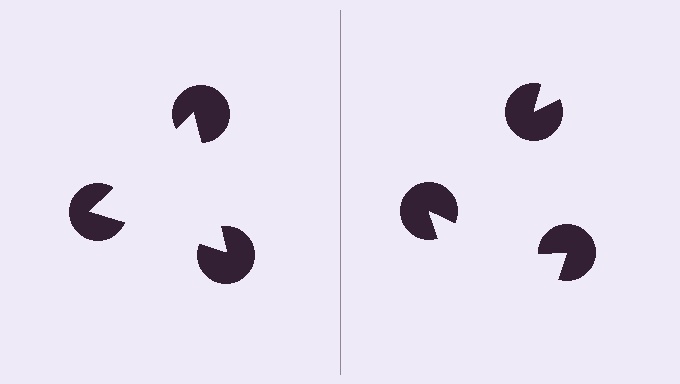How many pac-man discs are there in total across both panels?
6 — 3 on each side.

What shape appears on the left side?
An illusory triangle.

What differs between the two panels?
The pac-man discs are positioned identically on both sides; only the wedge orientations differ. On the left they align to a triangle; on the right they are misaligned.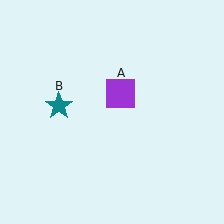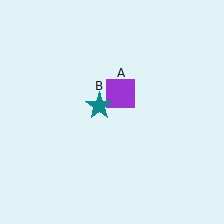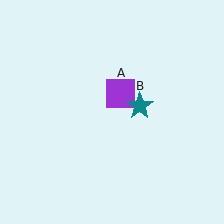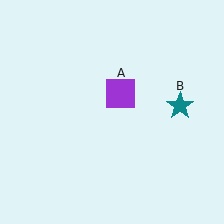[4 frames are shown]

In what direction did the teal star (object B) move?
The teal star (object B) moved right.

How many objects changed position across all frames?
1 object changed position: teal star (object B).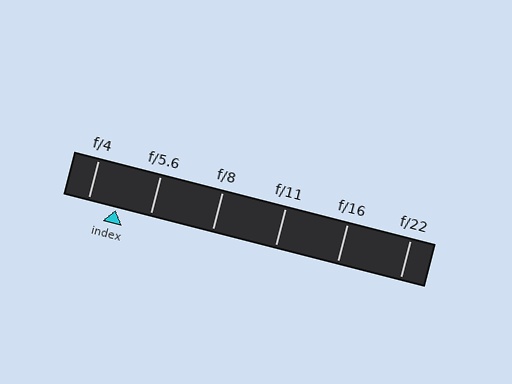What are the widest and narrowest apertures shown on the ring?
The widest aperture shown is f/4 and the narrowest is f/22.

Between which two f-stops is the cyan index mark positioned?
The index mark is between f/4 and f/5.6.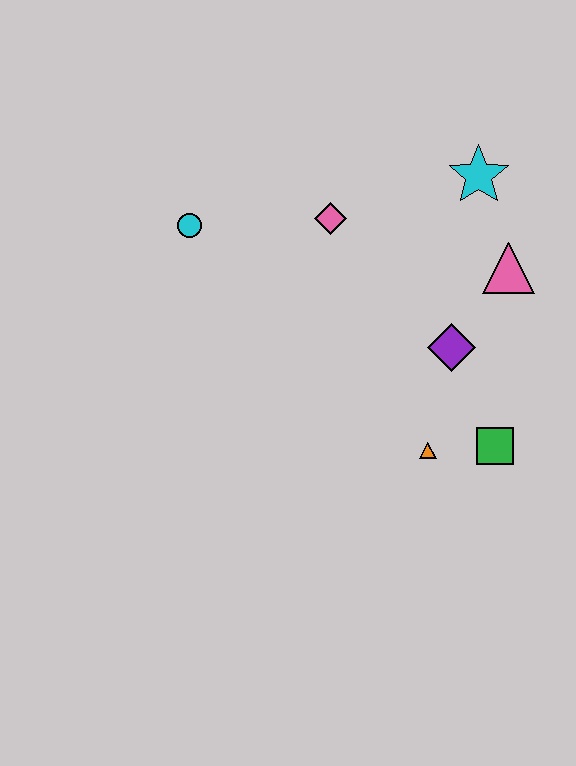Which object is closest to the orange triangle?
The green square is closest to the orange triangle.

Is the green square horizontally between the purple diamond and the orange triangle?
No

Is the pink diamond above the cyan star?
No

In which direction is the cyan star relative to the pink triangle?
The cyan star is above the pink triangle.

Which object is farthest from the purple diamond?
The cyan circle is farthest from the purple diamond.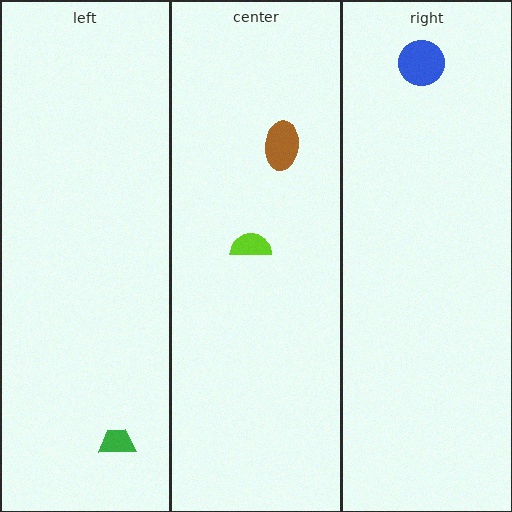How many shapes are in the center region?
2.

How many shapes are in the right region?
1.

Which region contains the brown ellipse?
The center region.